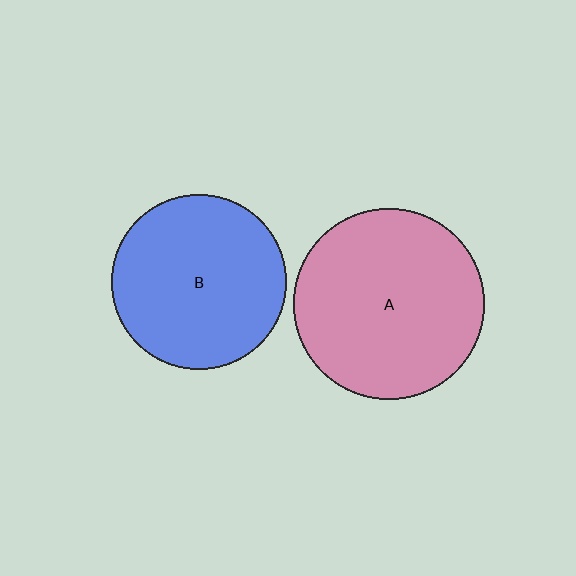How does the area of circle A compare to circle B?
Approximately 1.2 times.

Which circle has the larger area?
Circle A (pink).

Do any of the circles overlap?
No, none of the circles overlap.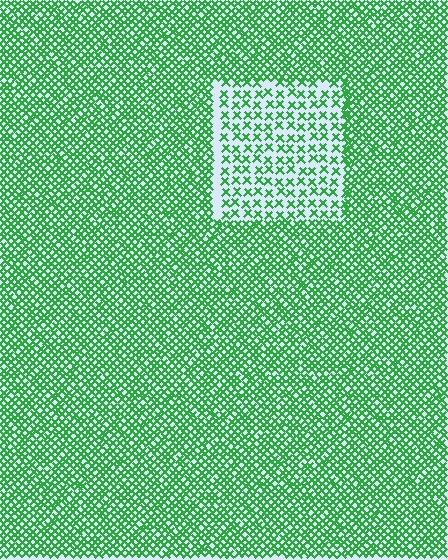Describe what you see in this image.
The image contains small green elements arranged at two different densities. A rectangle-shaped region is visible where the elements are less densely packed than the surrounding area.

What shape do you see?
I see a rectangle.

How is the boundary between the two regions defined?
The boundary is defined by a change in element density (approximately 2.2x ratio). All elements are the same color, size, and shape.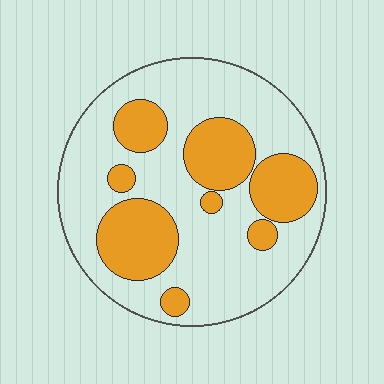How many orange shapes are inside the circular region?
8.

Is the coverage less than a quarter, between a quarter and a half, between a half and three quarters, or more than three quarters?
Between a quarter and a half.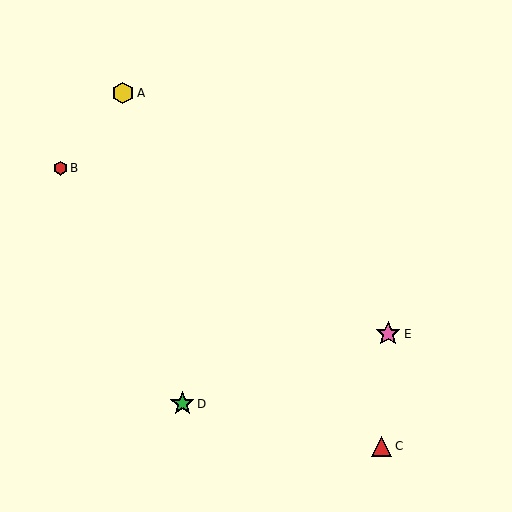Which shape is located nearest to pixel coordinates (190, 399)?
The green star (labeled D) at (182, 404) is nearest to that location.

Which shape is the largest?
The pink star (labeled E) is the largest.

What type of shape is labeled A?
Shape A is a yellow hexagon.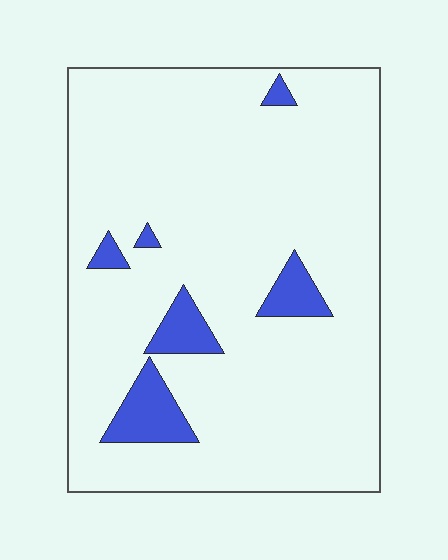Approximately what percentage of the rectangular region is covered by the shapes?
Approximately 10%.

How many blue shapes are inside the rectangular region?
6.